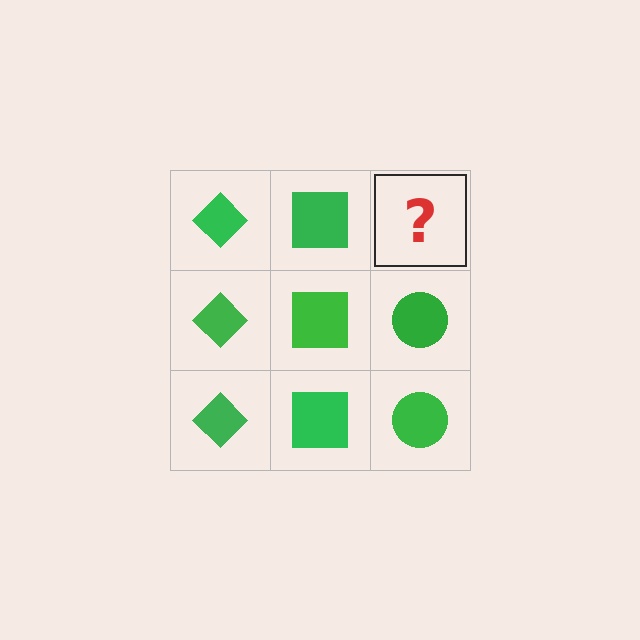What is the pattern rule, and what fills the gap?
The rule is that each column has a consistent shape. The gap should be filled with a green circle.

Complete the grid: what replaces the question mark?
The question mark should be replaced with a green circle.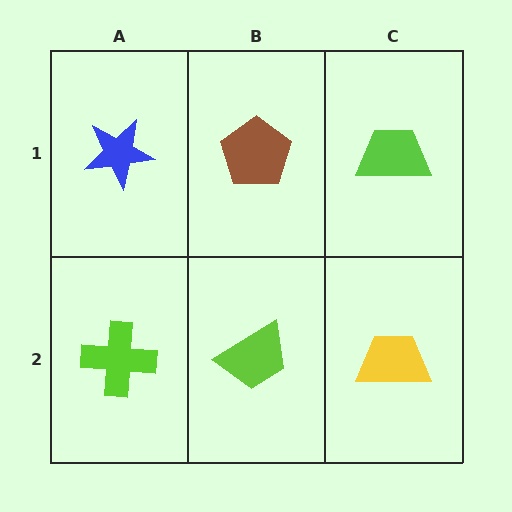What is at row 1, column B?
A brown pentagon.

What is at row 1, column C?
A lime trapezoid.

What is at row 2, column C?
A yellow trapezoid.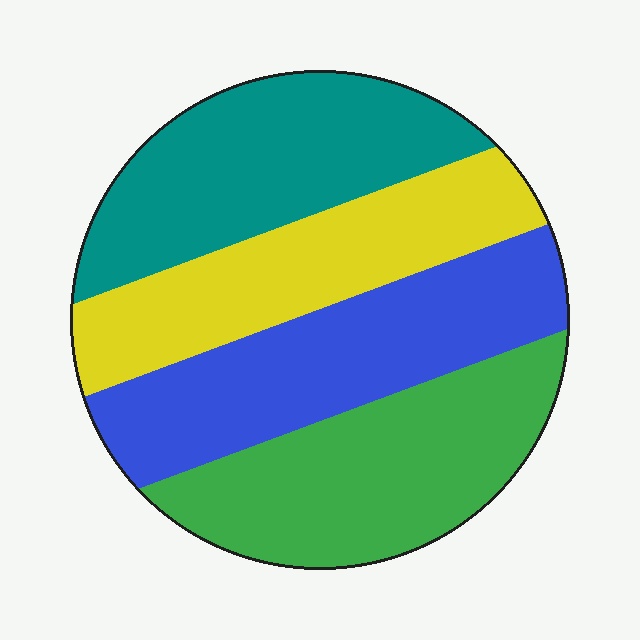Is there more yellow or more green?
Green.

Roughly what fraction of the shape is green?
Green covers 26% of the shape.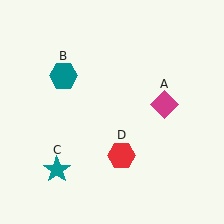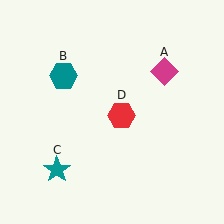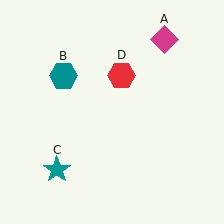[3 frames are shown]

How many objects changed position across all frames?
2 objects changed position: magenta diamond (object A), red hexagon (object D).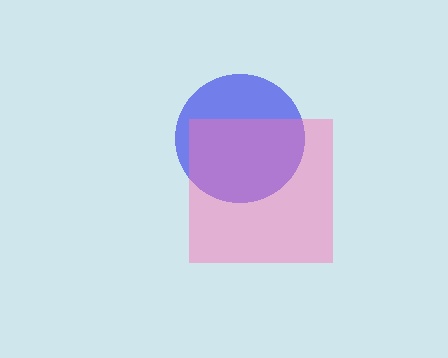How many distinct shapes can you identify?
There are 2 distinct shapes: a blue circle, a pink square.